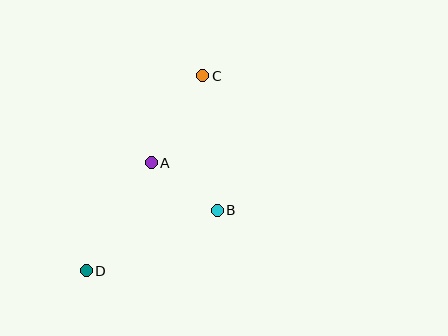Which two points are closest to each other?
Points A and B are closest to each other.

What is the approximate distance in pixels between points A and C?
The distance between A and C is approximately 101 pixels.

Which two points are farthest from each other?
Points C and D are farthest from each other.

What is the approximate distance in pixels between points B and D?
The distance between B and D is approximately 144 pixels.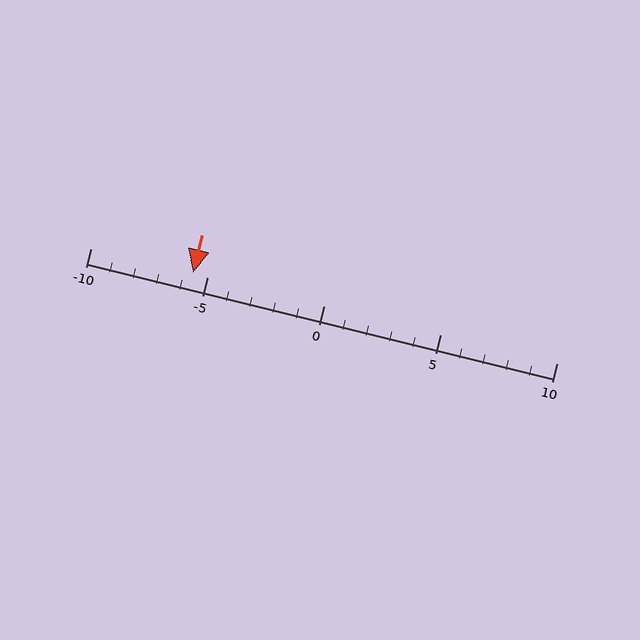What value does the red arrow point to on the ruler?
The red arrow points to approximately -6.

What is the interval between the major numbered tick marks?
The major tick marks are spaced 5 units apart.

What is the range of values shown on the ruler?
The ruler shows values from -10 to 10.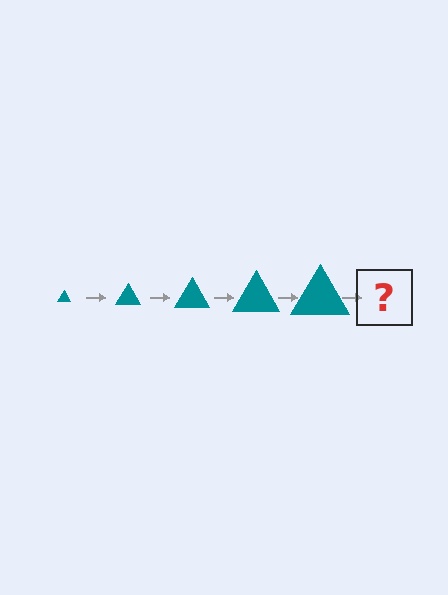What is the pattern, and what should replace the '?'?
The pattern is that the triangle gets progressively larger each step. The '?' should be a teal triangle, larger than the previous one.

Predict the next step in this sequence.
The next step is a teal triangle, larger than the previous one.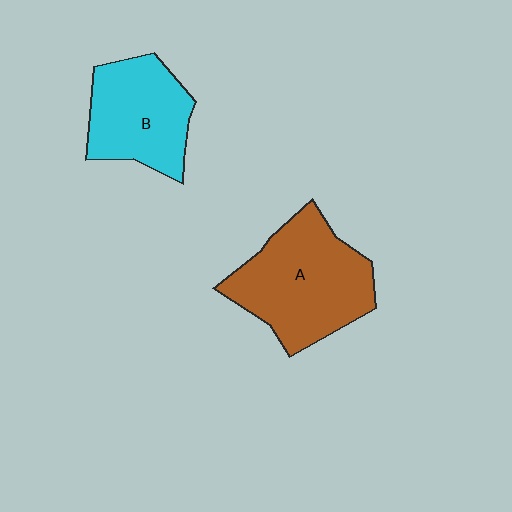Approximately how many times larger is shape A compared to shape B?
Approximately 1.3 times.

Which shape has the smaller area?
Shape B (cyan).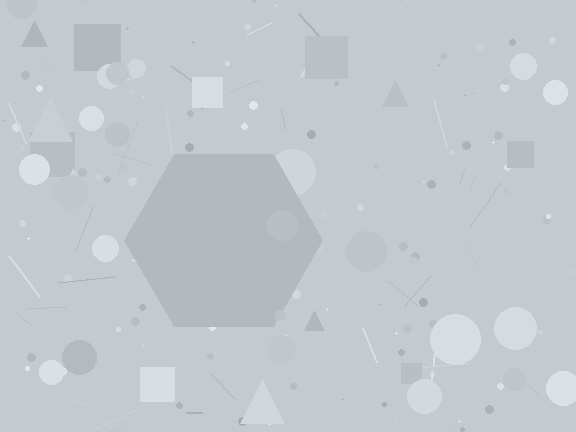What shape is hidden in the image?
A hexagon is hidden in the image.